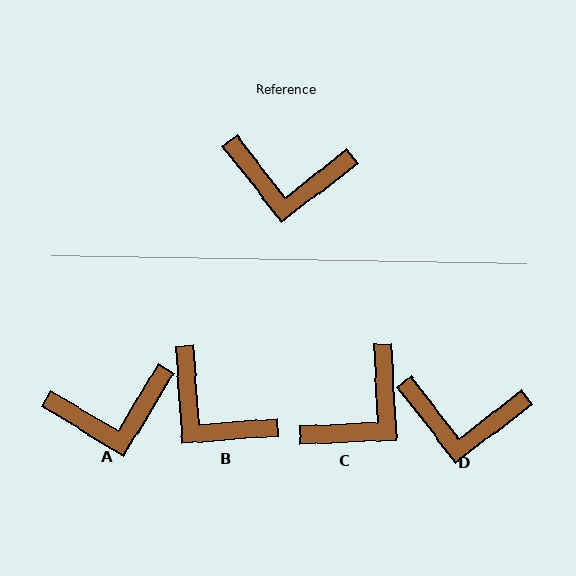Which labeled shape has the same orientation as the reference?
D.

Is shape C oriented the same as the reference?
No, it is off by about 55 degrees.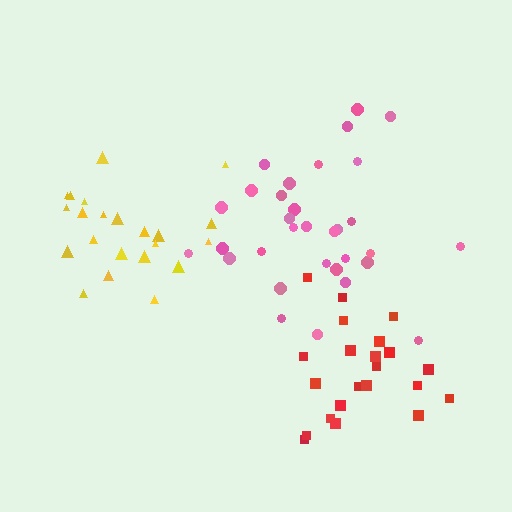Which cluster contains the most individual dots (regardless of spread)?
Pink (32).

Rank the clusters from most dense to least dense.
red, yellow, pink.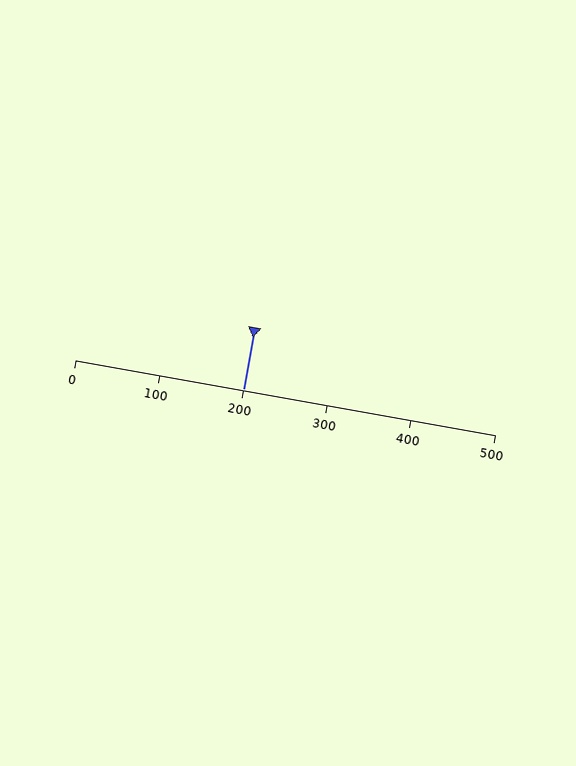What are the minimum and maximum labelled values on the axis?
The axis runs from 0 to 500.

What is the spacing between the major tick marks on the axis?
The major ticks are spaced 100 apart.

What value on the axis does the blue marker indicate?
The marker indicates approximately 200.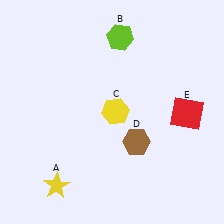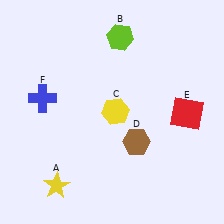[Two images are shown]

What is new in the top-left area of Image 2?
A blue cross (F) was added in the top-left area of Image 2.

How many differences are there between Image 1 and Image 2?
There is 1 difference between the two images.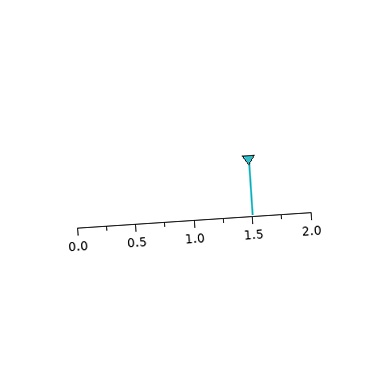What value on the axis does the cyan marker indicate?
The marker indicates approximately 1.5.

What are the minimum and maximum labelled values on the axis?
The axis runs from 0.0 to 2.0.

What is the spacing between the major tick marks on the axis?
The major ticks are spaced 0.5 apart.